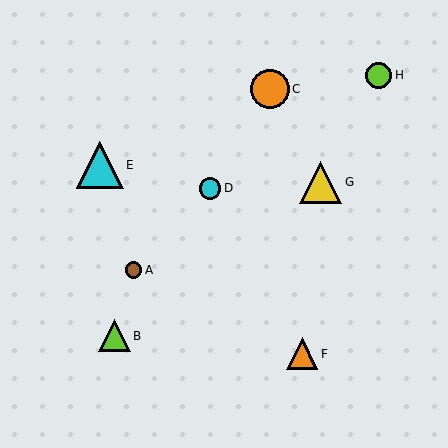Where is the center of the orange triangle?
The center of the orange triangle is at (302, 354).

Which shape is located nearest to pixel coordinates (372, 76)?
The lime circle (labeled H) at (378, 75) is nearest to that location.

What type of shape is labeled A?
Shape A is a brown circle.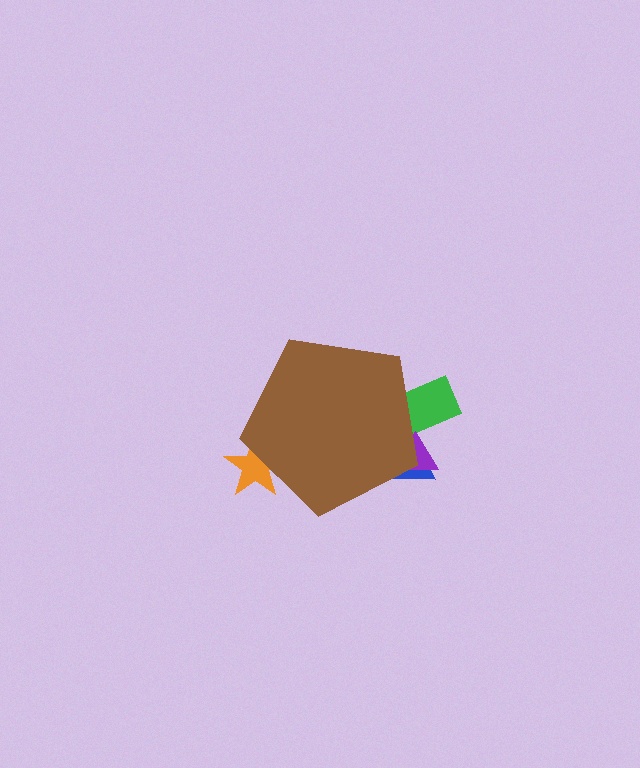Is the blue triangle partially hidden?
Yes, the blue triangle is partially hidden behind the brown pentagon.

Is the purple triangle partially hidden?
Yes, the purple triangle is partially hidden behind the brown pentagon.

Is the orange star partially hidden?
Yes, the orange star is partially hidden behind the brown pentagon.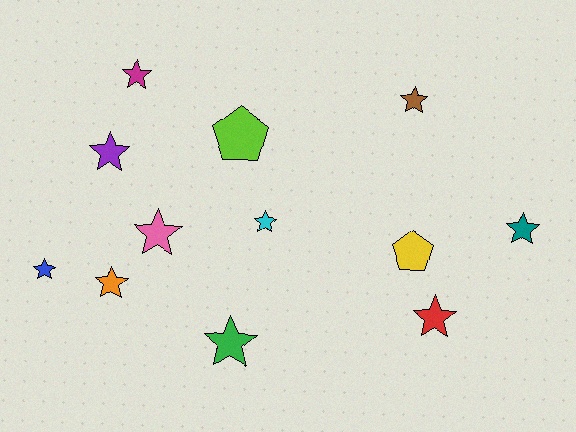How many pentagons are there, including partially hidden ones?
There are 2 pentagons.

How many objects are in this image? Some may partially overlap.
There are 12 objects.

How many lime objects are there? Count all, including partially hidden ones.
There is 1 lime object.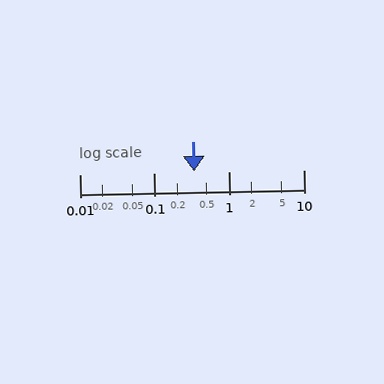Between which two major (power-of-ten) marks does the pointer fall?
The pointer is between 0.1 and 1.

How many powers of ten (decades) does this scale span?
The scale spans 3 decades, from 0.01 to 10.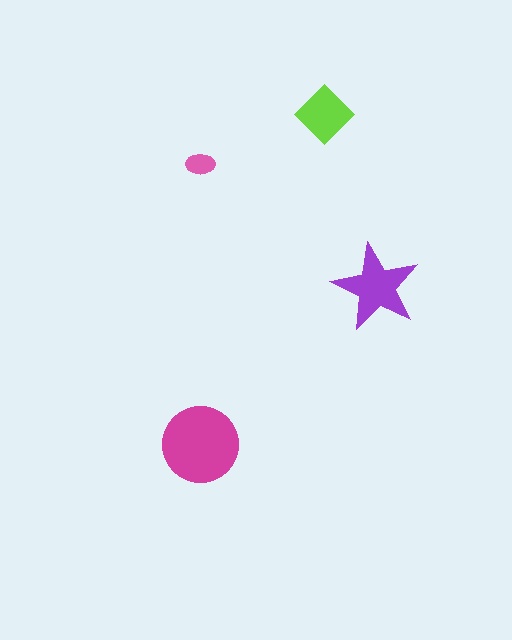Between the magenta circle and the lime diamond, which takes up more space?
The magenta circle.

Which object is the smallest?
The pink ellipse.